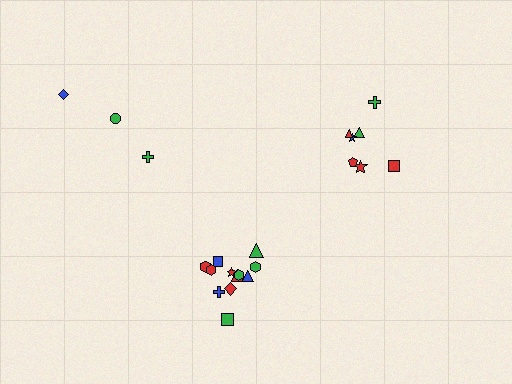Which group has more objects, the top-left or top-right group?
The top-right group.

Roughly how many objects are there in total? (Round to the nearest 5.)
Roughly 20 objects in total.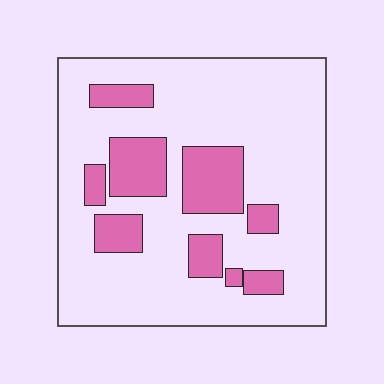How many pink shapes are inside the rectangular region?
9.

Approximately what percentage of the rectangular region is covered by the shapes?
Approximately 20%.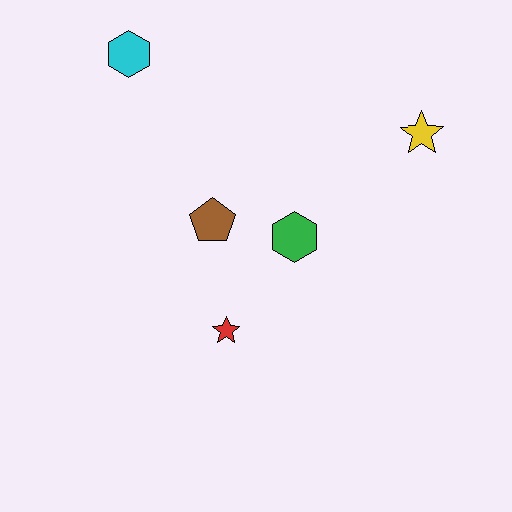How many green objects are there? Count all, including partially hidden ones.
There is 1 green object.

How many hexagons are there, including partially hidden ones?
There are 2 hexagons.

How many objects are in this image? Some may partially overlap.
There are 5 objects.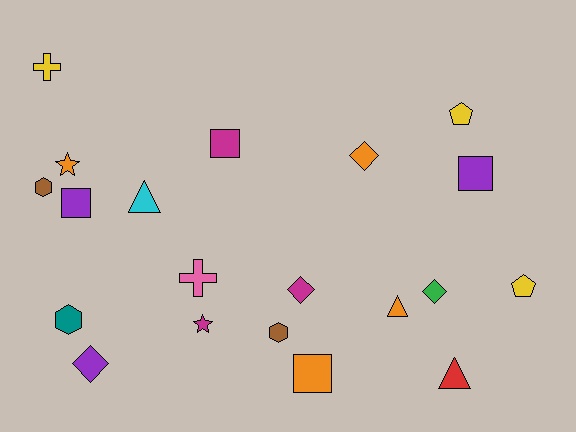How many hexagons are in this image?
There are 3 hexagons.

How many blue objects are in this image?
There are no blue objects.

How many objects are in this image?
There are 20 objects.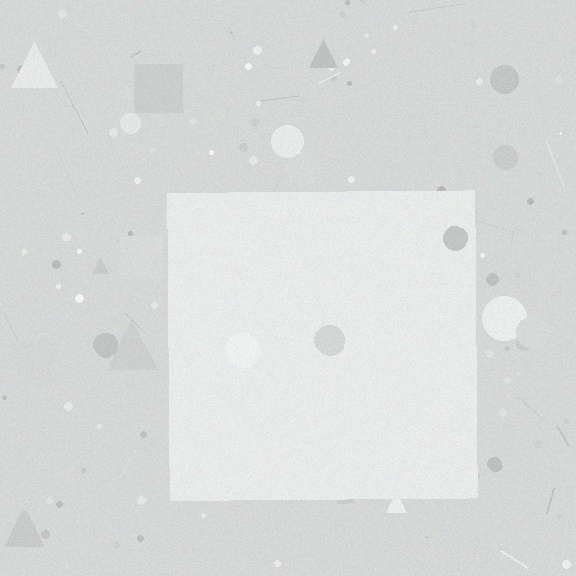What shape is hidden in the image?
A square is hidden in the image.